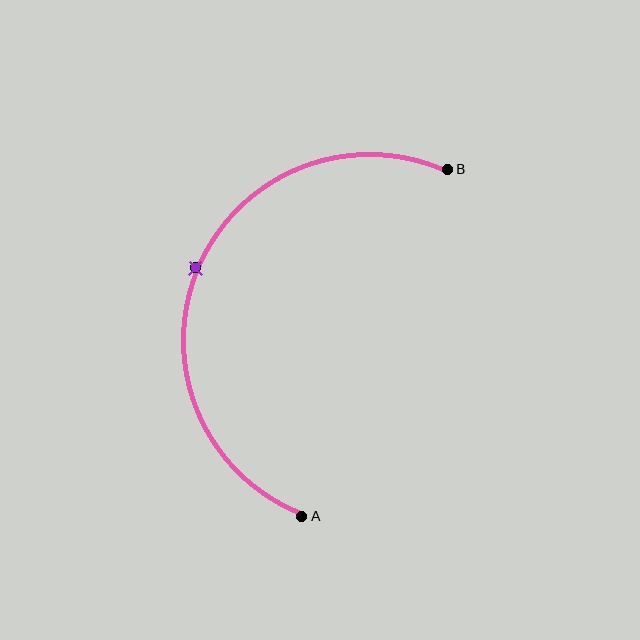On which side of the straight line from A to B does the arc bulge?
The arc bulges to the left of the straight line connecting A and B.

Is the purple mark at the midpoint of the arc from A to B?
Yes. The purple mark lies on the arc at equal arc-length from both A and B — it is the arc midpoint.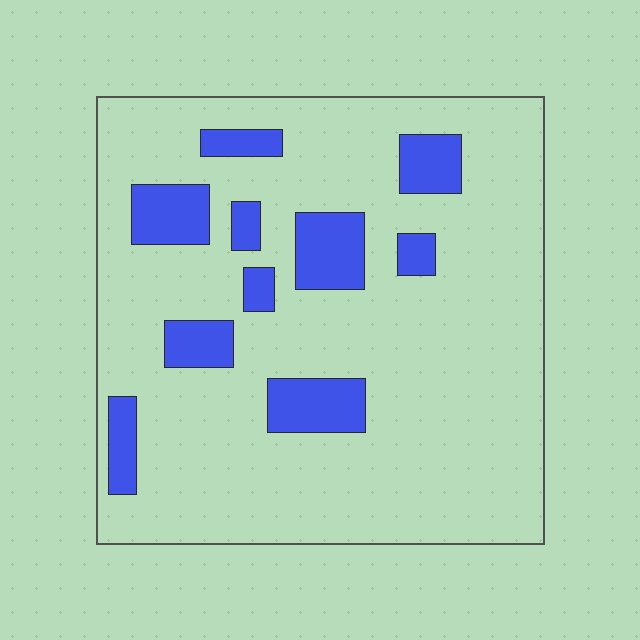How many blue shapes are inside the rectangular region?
10.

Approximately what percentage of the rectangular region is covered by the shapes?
Approximately 15%.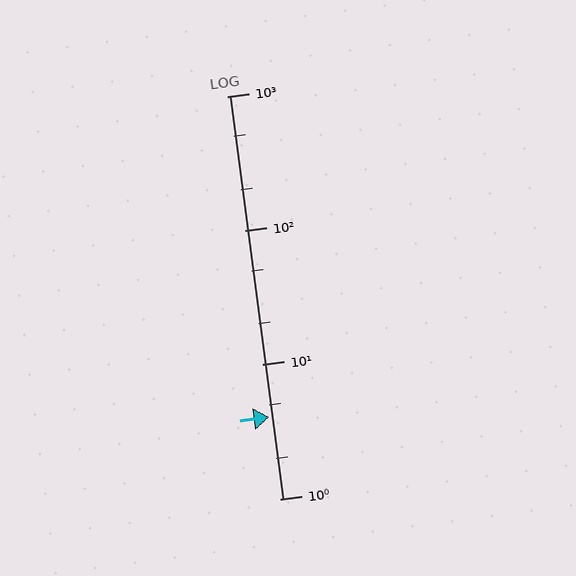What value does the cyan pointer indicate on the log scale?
The pointer indicates approximately 4.1.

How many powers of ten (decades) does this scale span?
The scale spans 3 decades, from 1 to 1000.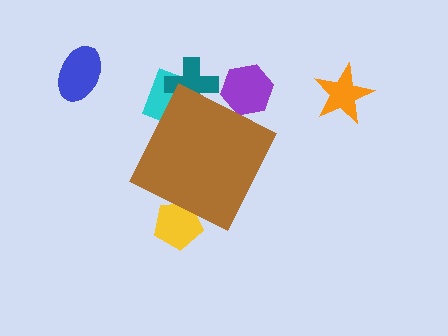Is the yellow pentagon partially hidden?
Yes, the yellow pentagon is partially hidden behind the brown diamond.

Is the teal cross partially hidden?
Yes, the teal cross is partially hidden behind the brown diamond.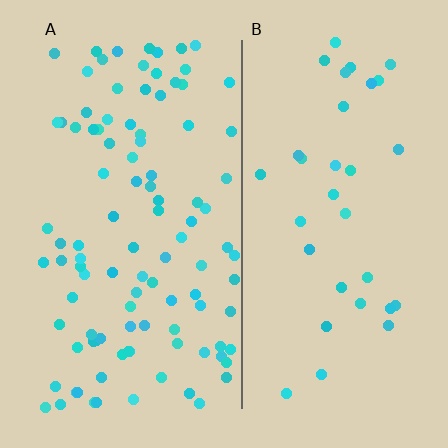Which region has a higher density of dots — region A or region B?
A (the left).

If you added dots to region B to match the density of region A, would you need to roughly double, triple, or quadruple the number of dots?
Approximately triple.